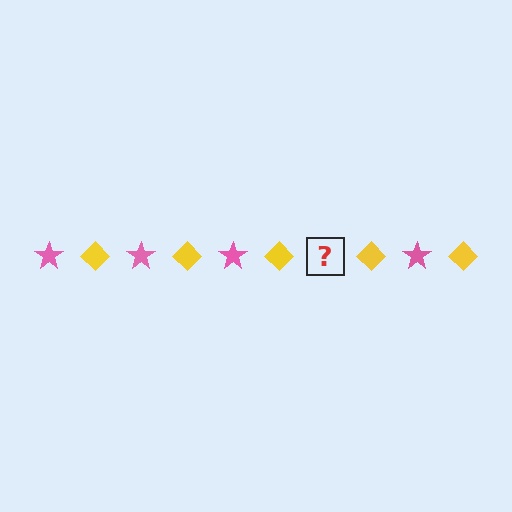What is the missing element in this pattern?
The missing element is a pink star.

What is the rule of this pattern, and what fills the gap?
The rule is that the pattern alternates between pink star and yellow diamond. The gap should be filled with a pink star.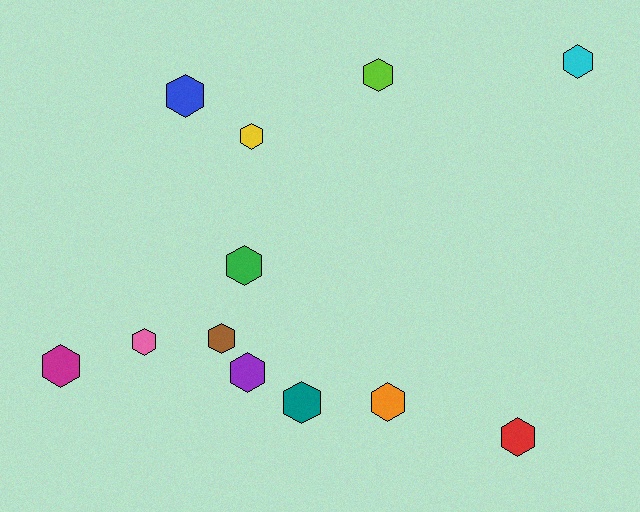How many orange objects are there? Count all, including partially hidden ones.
There is 1 orange object.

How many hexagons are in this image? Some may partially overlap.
There are 12 hexagons.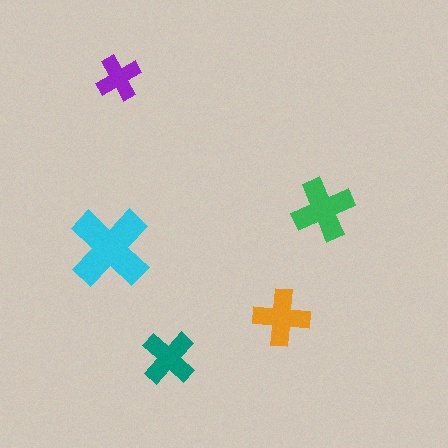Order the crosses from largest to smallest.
the cyan one, the green one, the orange one, the teal one, the purple one.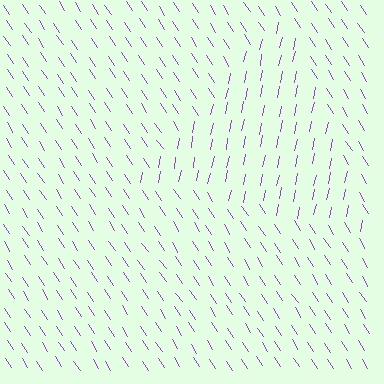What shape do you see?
I see a triangle.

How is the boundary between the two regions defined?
The boundary is defined purely by a change in line orientation (approximately 45 degrees difference). All lines are the same color and thickness.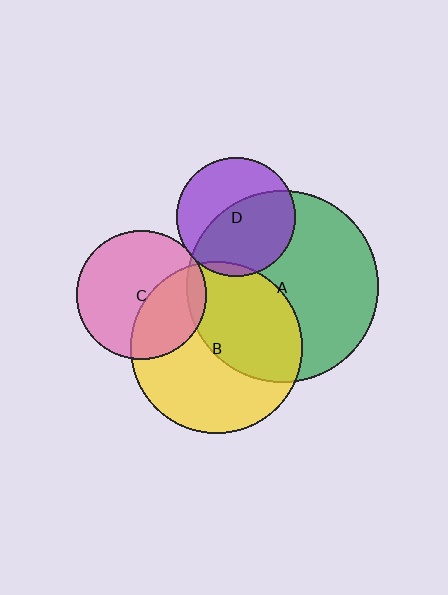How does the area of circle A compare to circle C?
Approximately 2.2 times.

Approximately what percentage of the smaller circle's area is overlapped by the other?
Approximately 55%.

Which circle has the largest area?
Circle A (green).